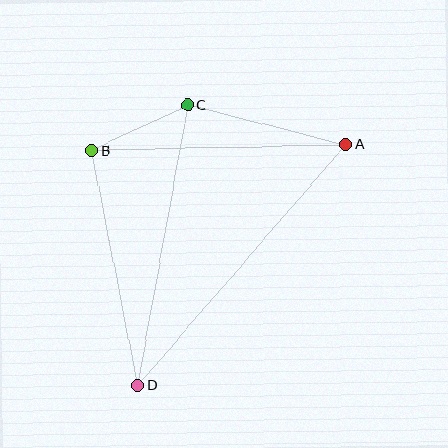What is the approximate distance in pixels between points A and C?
The distance between A and C is approximately 163 pixels.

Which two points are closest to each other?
Points B and C are closest to each other.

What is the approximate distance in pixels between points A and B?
The distance between A and B is approximately 254 pixels.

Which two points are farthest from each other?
Points A and D are farthest from each other.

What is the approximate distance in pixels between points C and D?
The distance between C and D is approximately 285 pixels.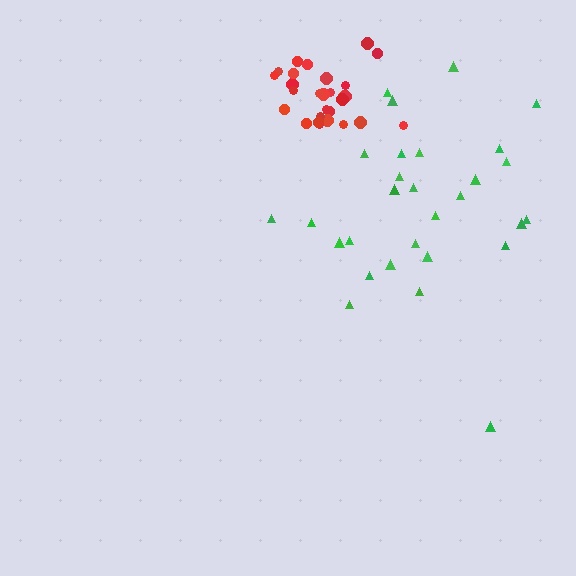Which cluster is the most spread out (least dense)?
Green.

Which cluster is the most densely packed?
Red.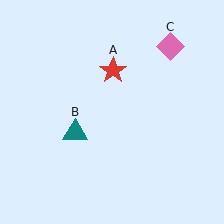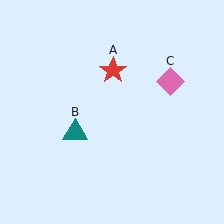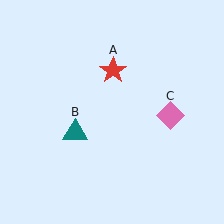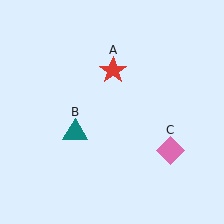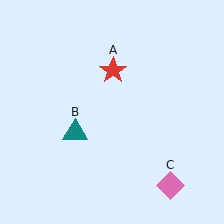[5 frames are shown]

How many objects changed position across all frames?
1 object changed position: pink diamond (object C).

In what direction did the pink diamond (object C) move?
The pink diamond (object C) moved down.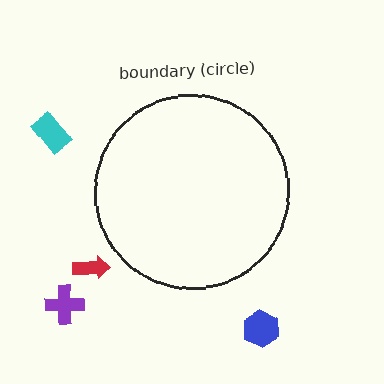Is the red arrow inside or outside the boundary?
Outside.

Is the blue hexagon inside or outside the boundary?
Outside.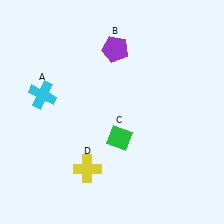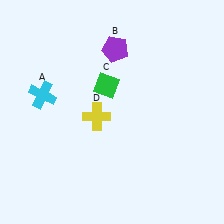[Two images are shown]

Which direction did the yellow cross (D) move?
The yellow cross (D) moved up.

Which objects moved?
The objects that moved are: the green diamond (C), the yellow cross (D).